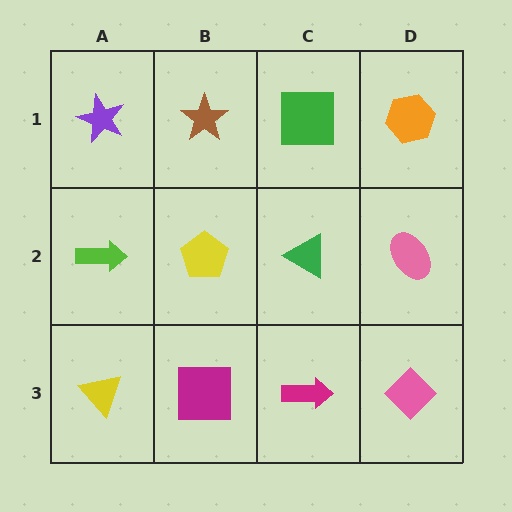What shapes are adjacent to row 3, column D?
A pink ellipse (row 2, column D), a magenta arrow (row 3, column C).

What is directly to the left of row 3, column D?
A magenta arrow.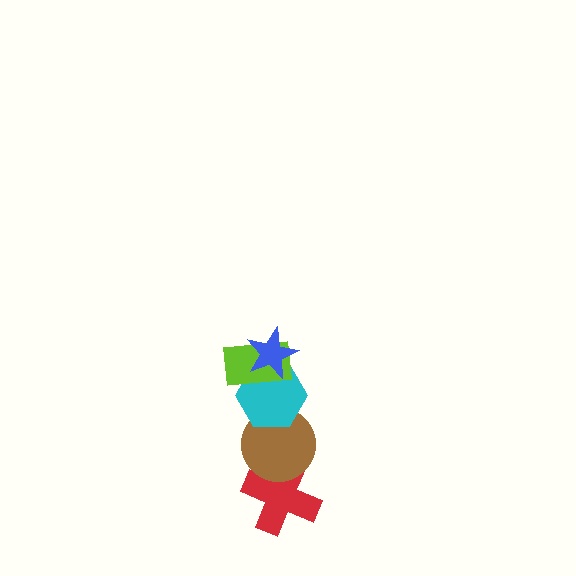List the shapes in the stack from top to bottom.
From top to bottom: the blue star, the lime rectangle, the cyan hexagon, the brown circle, the red cross.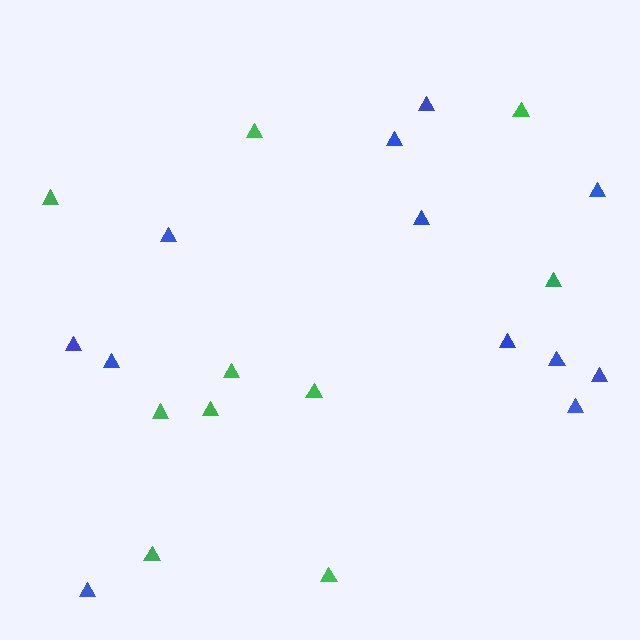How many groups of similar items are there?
There are 2 groups: one group of blue triangles (12) and one group of green triangles (10).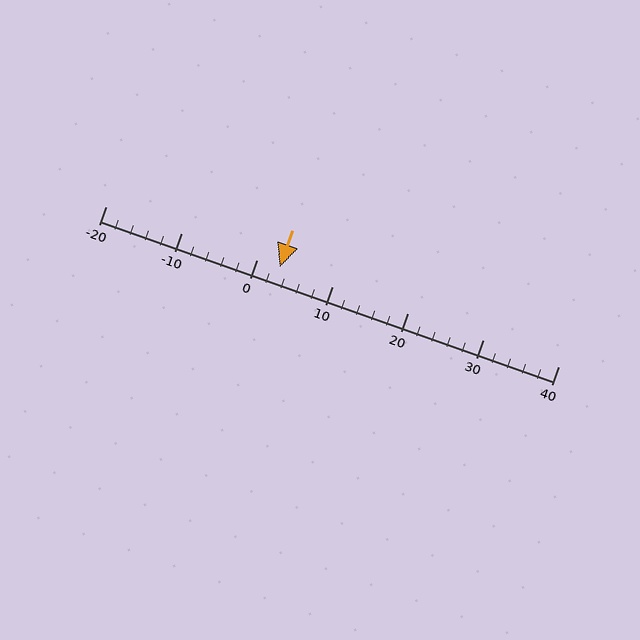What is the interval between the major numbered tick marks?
The major tick marks are spaced 10 units apart.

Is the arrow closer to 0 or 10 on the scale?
The arrow is closer to 0.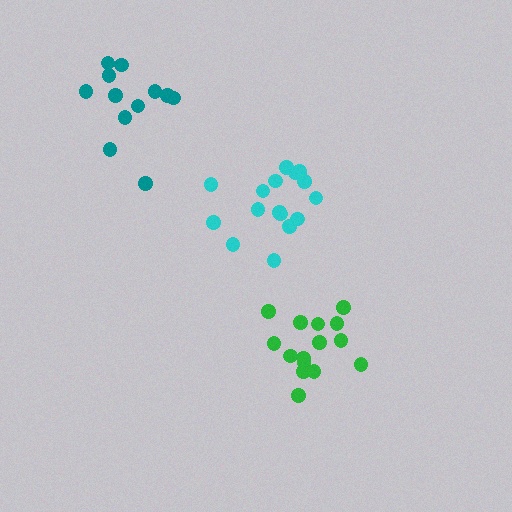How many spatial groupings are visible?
There are 3 spatial groupings.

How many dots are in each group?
Group 1: 16 dots, Group 2: 15 dots, Group 3: 12 dots (43 total).